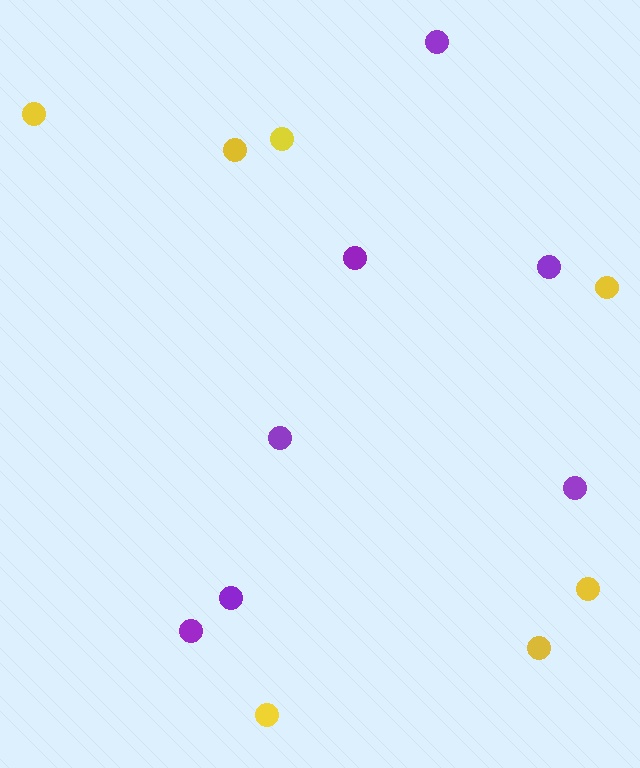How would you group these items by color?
There are 2 groups: one group of yellow circles (7) and one group of purple circles (7).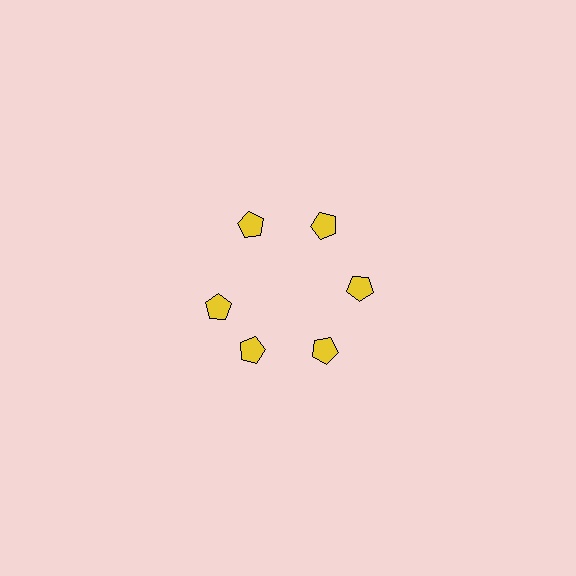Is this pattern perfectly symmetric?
No. The 6 yellow pentagons are arranged in a ring, but one element near the 9 o'clock position is rotated out of alignment along the ring, breaking the 6-fold rotational symmetry.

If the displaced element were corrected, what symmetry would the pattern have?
It would have 6-fold rotational symmetry — the pattern would map onto itself every 60 degrees.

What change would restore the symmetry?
The symmetry would be restored by rotating it back into even spacing with its neighbors so that all 6 pentagons sit at equal angles and equal distance from the center.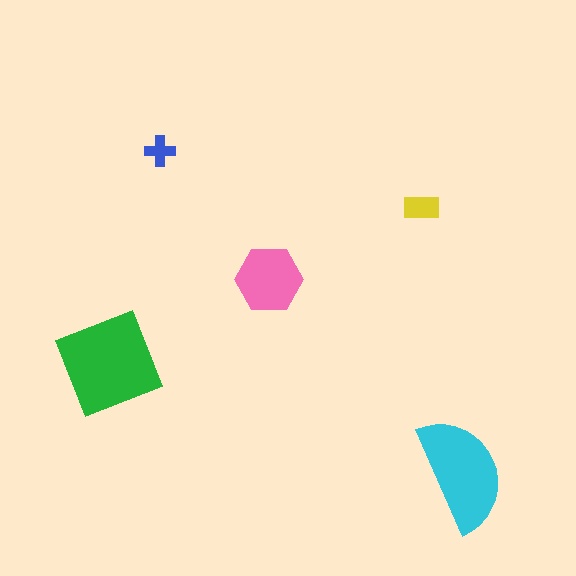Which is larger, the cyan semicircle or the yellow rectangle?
The cyan semicircle.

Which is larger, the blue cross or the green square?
The green square.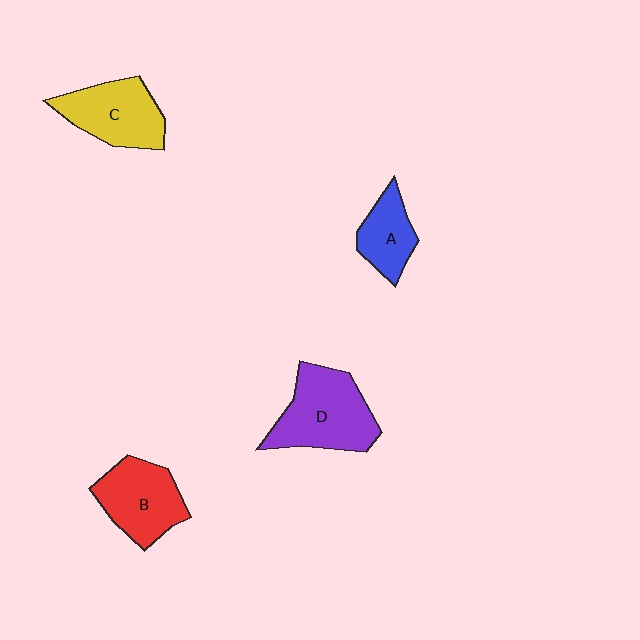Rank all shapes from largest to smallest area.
From largest to smallest: D (purple), C (yellow), B (red), A (blue).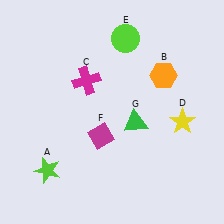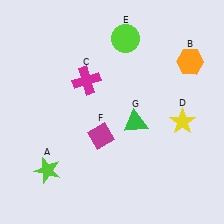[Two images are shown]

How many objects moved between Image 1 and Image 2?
1 object moved between the two images.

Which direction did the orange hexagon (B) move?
The orange hexagon (B) moved right.